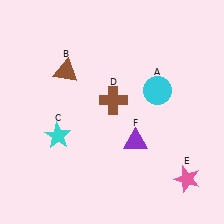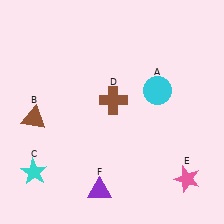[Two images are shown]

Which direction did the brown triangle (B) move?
The brown triangle (B) moved down.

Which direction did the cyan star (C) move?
The cyan star (C) moved down.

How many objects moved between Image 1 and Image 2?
3 objects moved between the two images.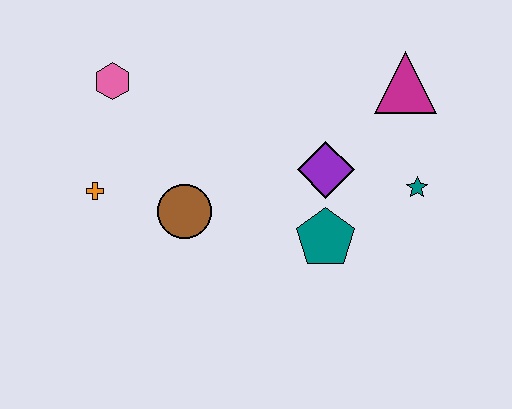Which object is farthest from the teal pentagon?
The pink hexagon is farthest from the teal pentagon.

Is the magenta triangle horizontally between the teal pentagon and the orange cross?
No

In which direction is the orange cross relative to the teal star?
The orange cross is to the left of the teal star.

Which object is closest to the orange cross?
The brown circle is closest to the orange cross.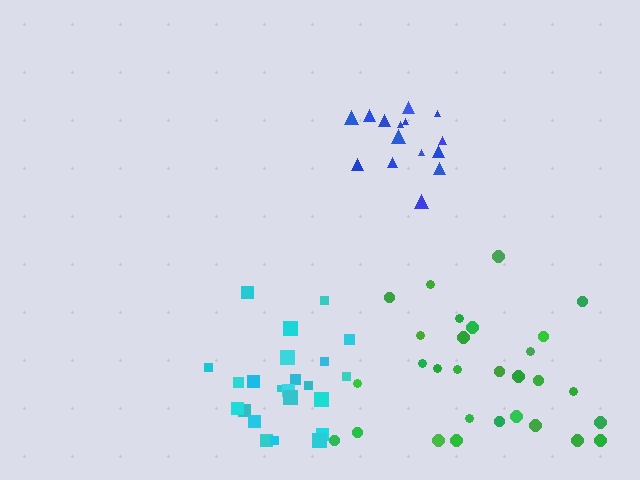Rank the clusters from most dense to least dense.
blue, cyan, green.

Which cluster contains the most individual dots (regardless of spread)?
Green (29).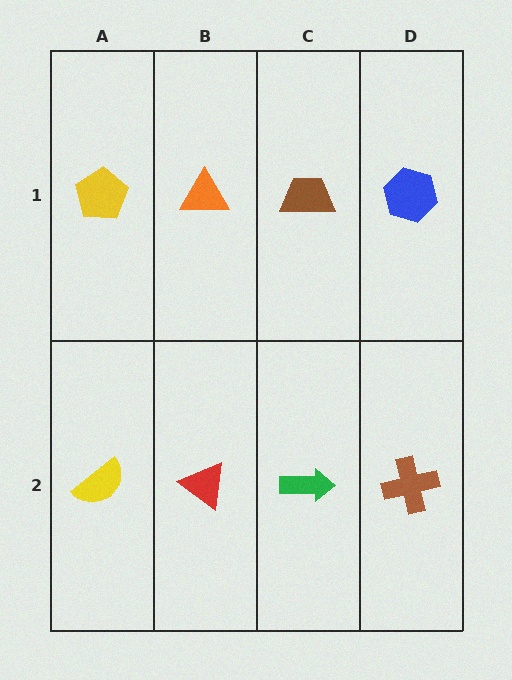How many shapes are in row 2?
4 shapes.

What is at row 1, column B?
An orange triangle.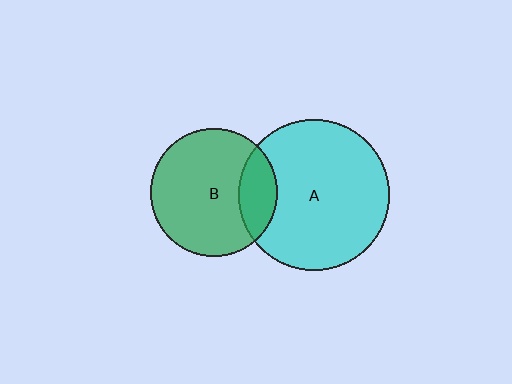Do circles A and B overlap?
Yes.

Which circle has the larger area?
Circle A (cyan).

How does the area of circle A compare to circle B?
Approximately 1.4 times.